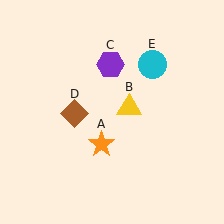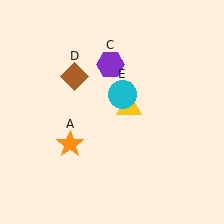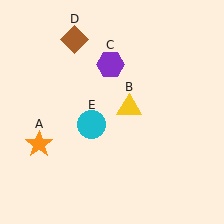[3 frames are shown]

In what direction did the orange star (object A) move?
The orange star (object A) moved left.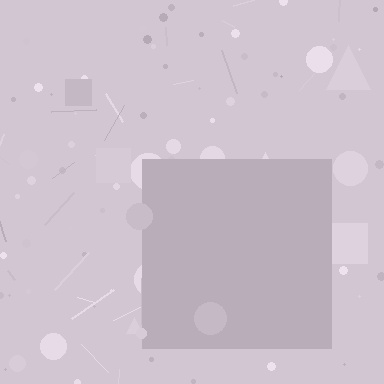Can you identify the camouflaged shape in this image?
The camouflaged shape is a square.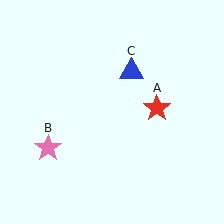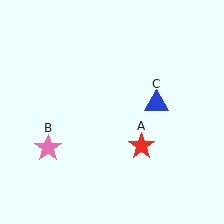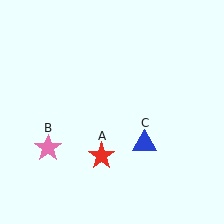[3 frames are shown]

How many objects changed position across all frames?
2 objects changed position: red star (object A), blue triangle (object C).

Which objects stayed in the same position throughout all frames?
Pink star (object B) remained stationary.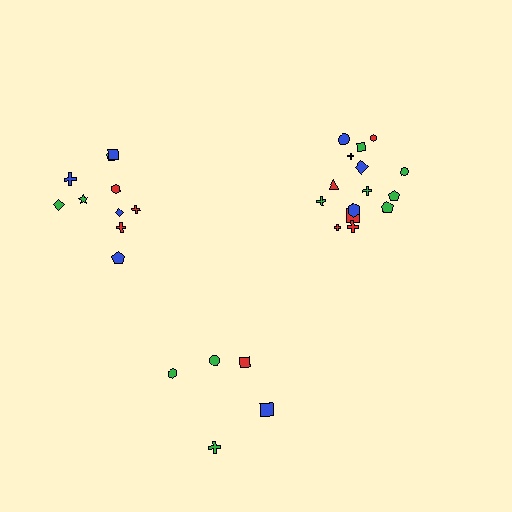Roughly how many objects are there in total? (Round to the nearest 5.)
Roughly 30 objects in total.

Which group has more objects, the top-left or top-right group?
The top-right group.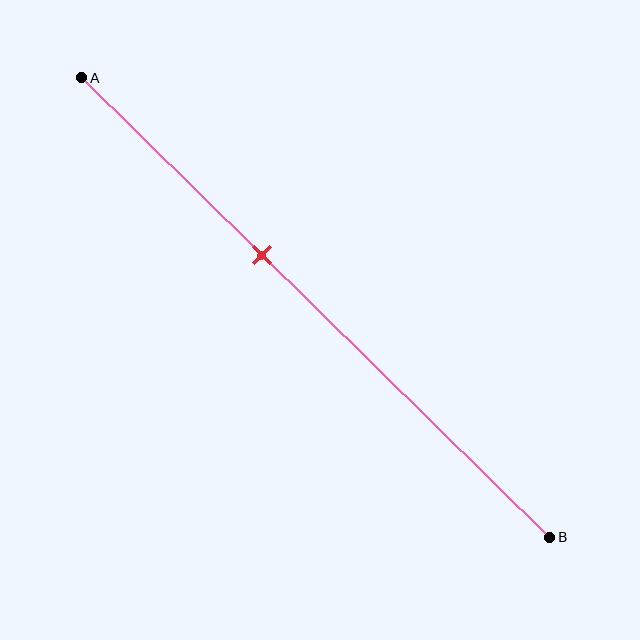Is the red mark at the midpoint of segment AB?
No, the mark is at about 40% from A, not at the 50% midpoint.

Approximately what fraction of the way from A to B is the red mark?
The red mark is approximately 40% of the way from A to B.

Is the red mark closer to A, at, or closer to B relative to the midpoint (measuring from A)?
The red mark is closer to point A than the midpoint of segment AB.